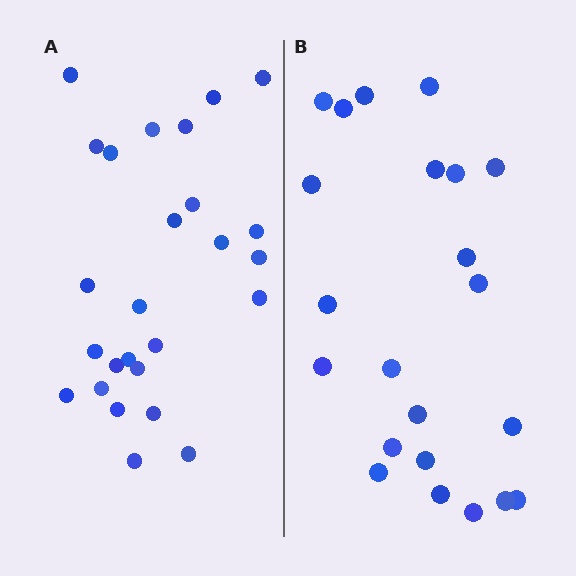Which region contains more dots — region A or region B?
Region A (the left region) has more dots.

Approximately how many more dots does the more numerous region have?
Region A has about 4 more dots than region B.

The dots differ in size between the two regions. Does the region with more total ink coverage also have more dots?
No. Region B has more total ink coverage because its dots are larger, but region A actually contains more individual dots. Total area can be misleading — the number of items is what matters here.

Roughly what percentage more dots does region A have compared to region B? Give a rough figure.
About 20% more.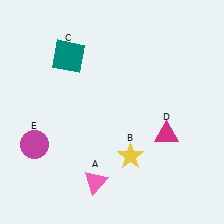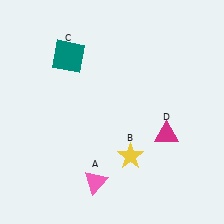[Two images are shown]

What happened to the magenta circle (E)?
The magenta circle (E) was removed in Image 2. It was in the bottom-left area of Image 1.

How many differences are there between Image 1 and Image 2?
There is 1 difference between the two images.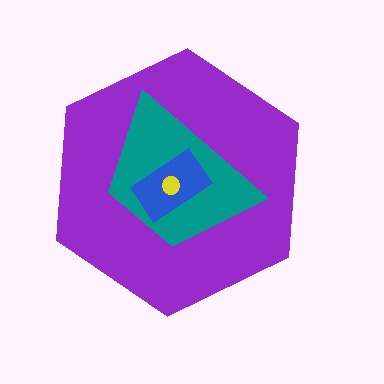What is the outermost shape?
The purple hexagon.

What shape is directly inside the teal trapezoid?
The blue rectangle.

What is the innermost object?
The yellow circle.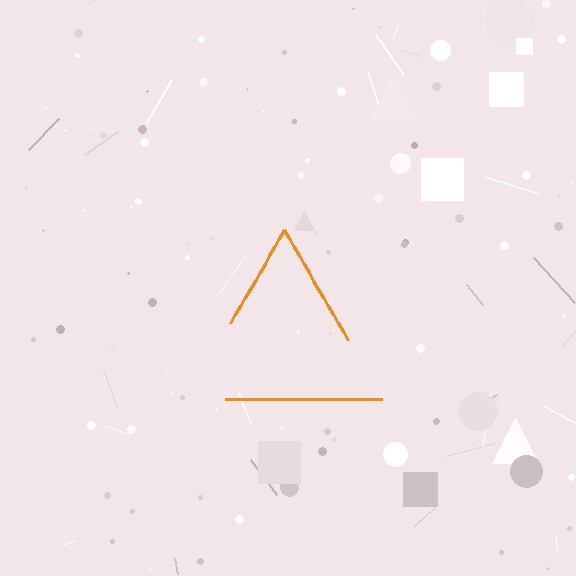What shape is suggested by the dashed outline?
The dashed outline suggests a triangle.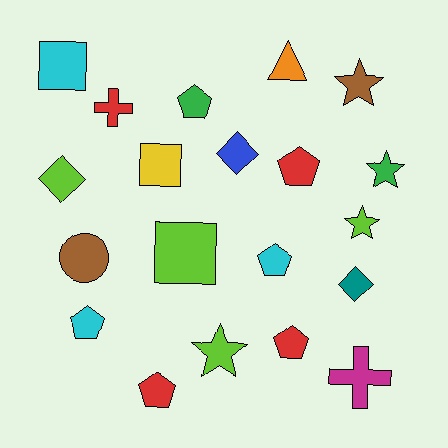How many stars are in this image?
There are 4 stars.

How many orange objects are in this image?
There is 1 orange object.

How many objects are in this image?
There are 20 objects.